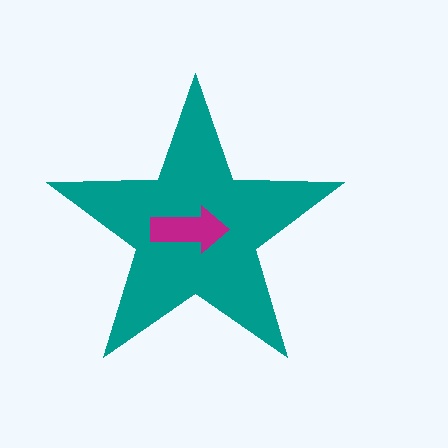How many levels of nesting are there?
2.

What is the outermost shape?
The teal star.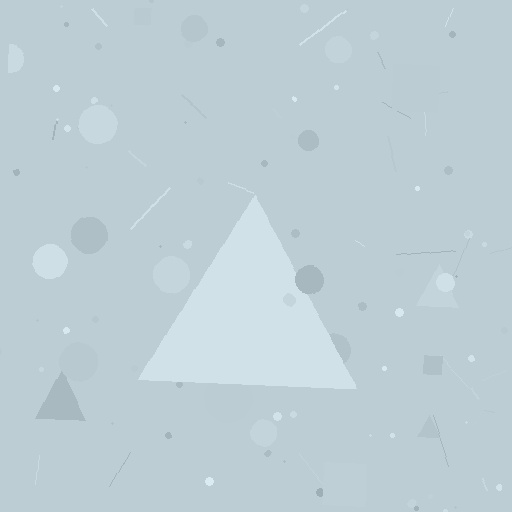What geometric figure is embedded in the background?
A triangle is embedded in the background.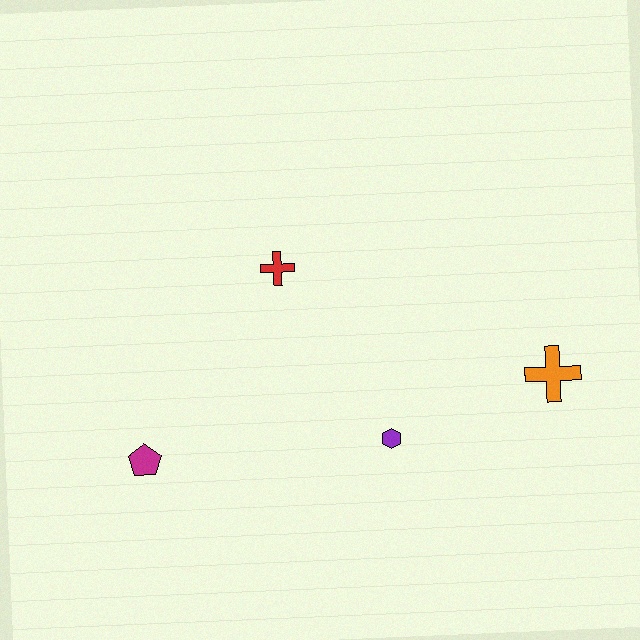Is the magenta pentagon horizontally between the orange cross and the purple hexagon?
No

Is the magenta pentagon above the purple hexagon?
No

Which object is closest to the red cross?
The purple hexagon is closest to the red cross.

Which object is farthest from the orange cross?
The magenta pentagon is farthest from the orange cross.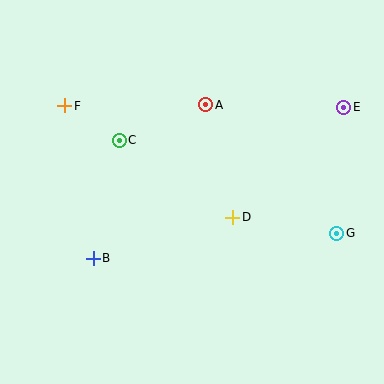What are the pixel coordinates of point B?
Point B is at (93, 258).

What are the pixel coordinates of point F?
Point F is at (65, 106).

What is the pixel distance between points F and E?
The distance between F and E is 279 pixels.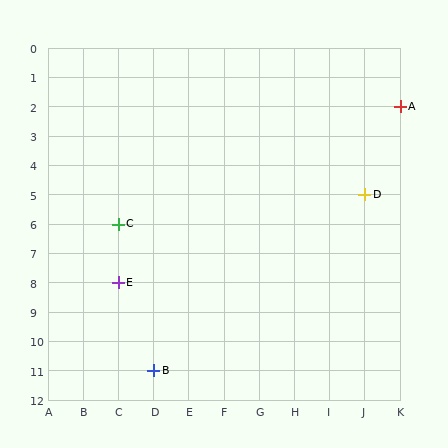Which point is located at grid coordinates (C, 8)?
Point E is at (C, 8).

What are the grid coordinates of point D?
Point D is at grid coordinates (J, 5).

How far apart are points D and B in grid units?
Points D and B are 6 columns and 6 rows apart (about 8.5 grid units diagonally).